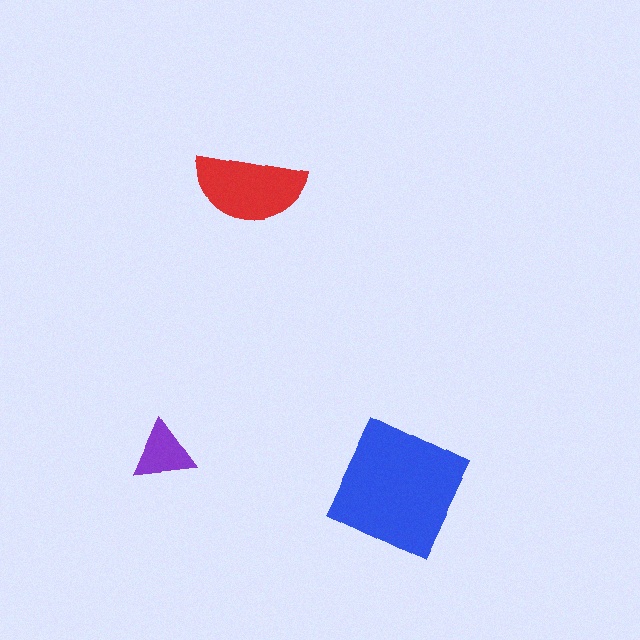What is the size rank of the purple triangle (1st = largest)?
3rd.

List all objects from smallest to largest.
The purple triangle, the red semicircle, the blue square.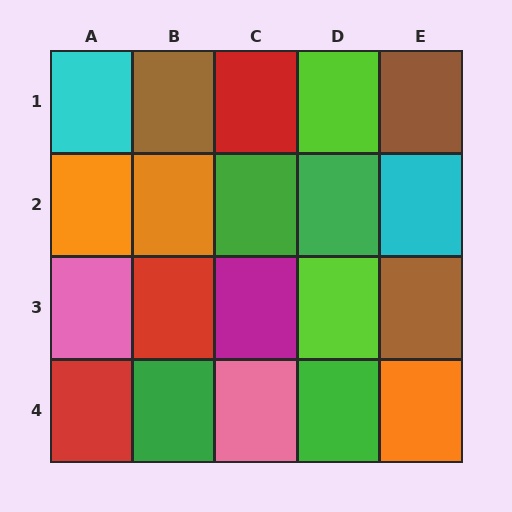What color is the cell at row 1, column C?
Red.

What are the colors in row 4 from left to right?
Red, green, pink, green, orange.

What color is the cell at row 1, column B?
Brown.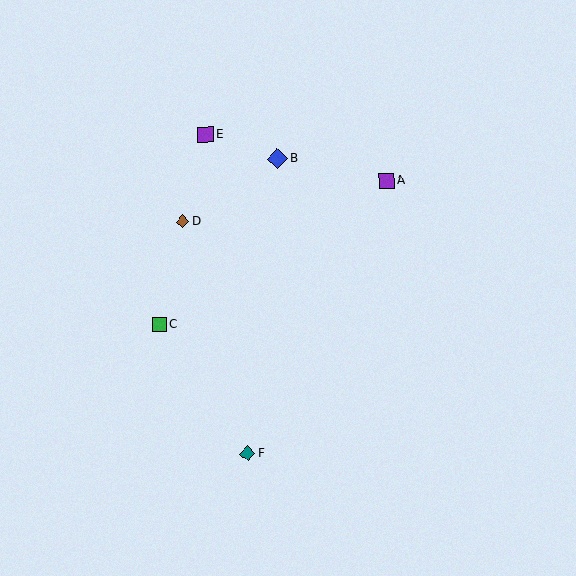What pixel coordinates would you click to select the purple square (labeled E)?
Click at (206, 134) to select the purple square E.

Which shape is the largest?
The blue diamond (labeled B) is the largest.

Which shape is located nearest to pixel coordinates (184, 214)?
The brown diamond (labeled D) at (182, 221) is nearest to that location.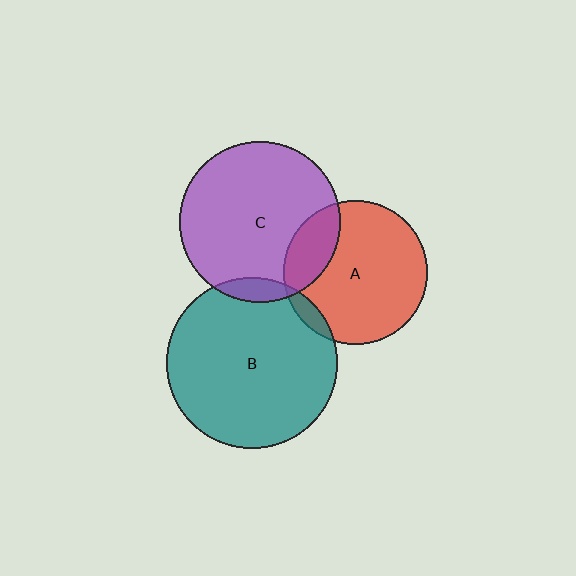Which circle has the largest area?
Circle B (teal).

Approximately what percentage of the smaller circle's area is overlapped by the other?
Approximately 5%.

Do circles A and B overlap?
Yes.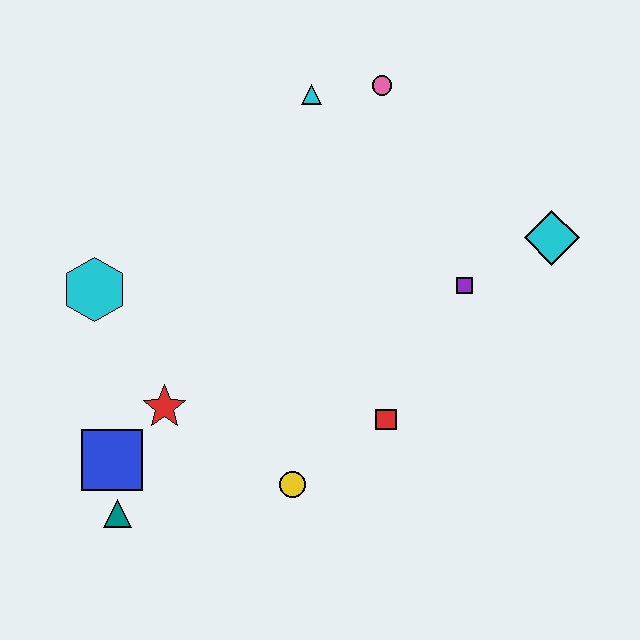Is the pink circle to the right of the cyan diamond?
No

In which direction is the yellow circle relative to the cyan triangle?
The yellow circle is below the cyan triangle.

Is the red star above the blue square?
Yes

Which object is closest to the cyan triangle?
The pink circle is closest to the cyan triangle.